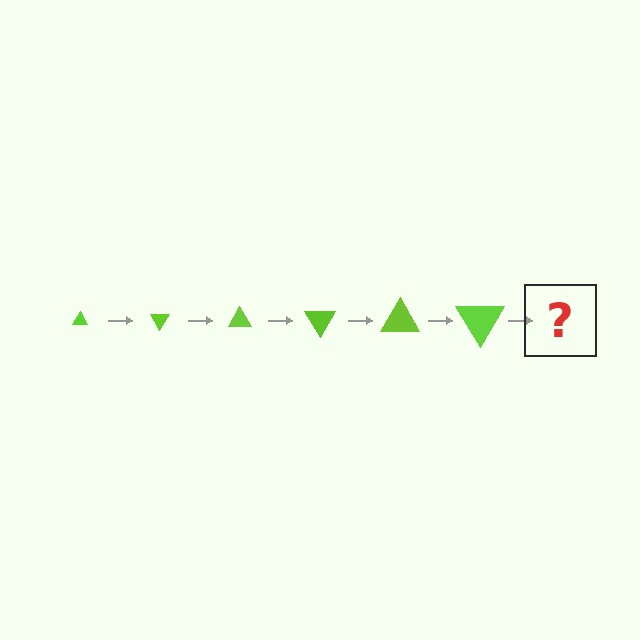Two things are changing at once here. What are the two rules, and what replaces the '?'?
The two rules are that the triangle grows larger each step and it rotates 60 degrees each step. The '?' should be a triangle, larger than the previous one and rotated 360 degrees from the start.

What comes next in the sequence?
The next element should be a triangle, larger than the previous one and rotated 360 degrees from the start.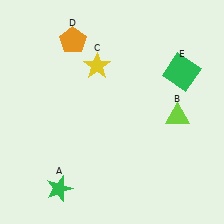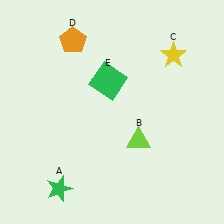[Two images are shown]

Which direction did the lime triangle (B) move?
The lime triangle (B) moved left.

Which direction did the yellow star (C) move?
The yellow star (C) moved right.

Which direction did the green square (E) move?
The green square (E) moved left.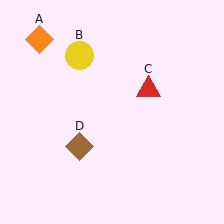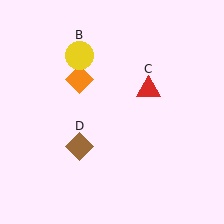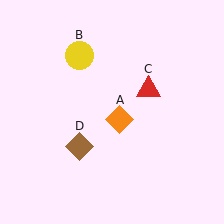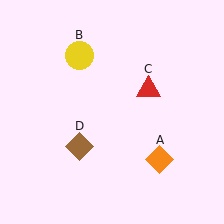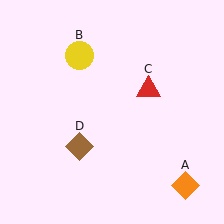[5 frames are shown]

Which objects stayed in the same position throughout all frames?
Yellow circle (object B) and red triangle (object C) and brown diamond (object D) remained stationary.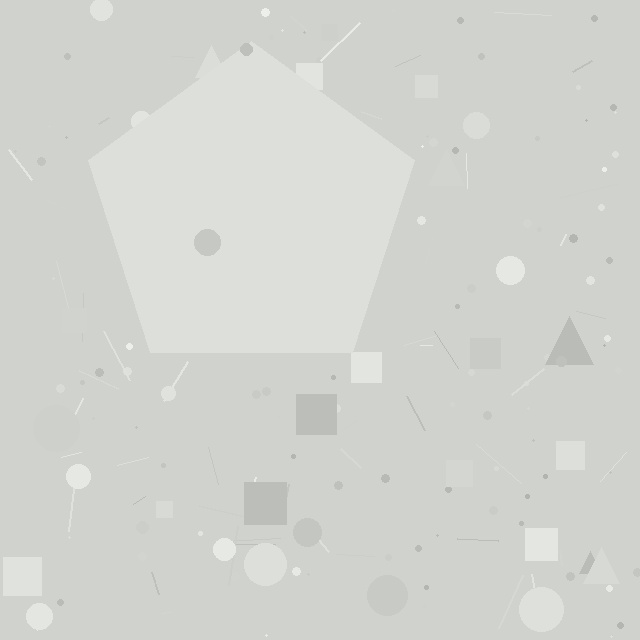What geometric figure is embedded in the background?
A pentagon is embedded in the background.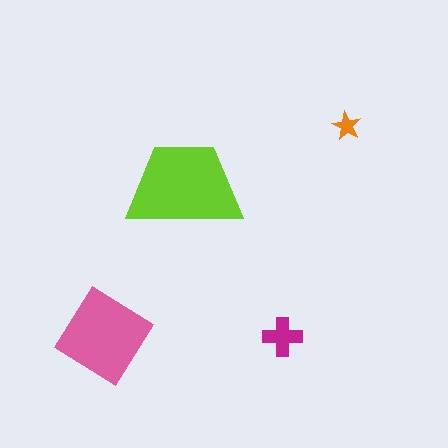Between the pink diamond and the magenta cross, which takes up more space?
The pink diamond.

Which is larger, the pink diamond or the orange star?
The pink diamond.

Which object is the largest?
The lime trapezoid.